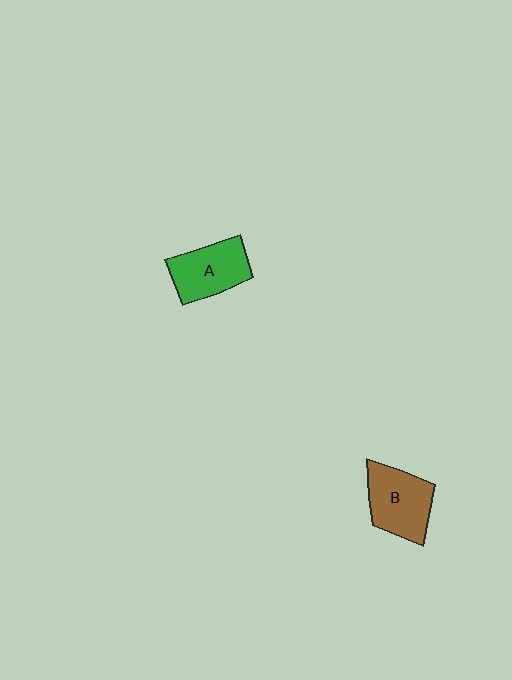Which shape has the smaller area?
Shape A (green).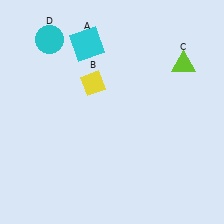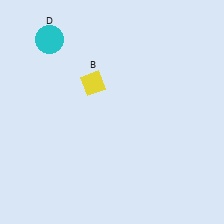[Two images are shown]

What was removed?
The lime triangle (C), the cyan square (A) were removed in Image 2.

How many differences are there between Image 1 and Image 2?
There are 2 differences between the two images.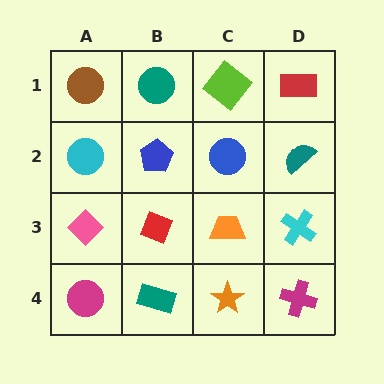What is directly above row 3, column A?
A cyan circle.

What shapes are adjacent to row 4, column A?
A pink diamond (row 3, column A), a teal rectangle (row 4, column B).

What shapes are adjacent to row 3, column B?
A blue pentagon (row 2, column B), a teal rectangle (row 4, column B), a pink diamond (row 3, column A), an orange trapezoid (row 3, column C).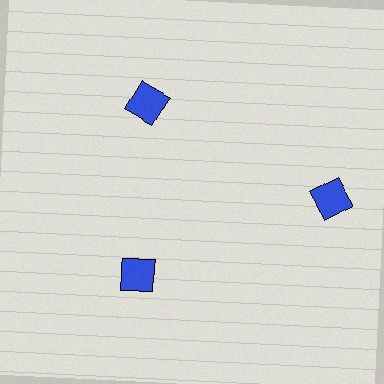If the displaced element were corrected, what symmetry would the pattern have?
It would have 3-fold rotational symmetry — the pattern would map onto itself every 120 degrees.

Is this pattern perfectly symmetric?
No. The 3 blue diamonds are arranged in a ring, but one element near the 3 o'clock position is pushed outward from the center, breaking the 3-fold rotational symmetry.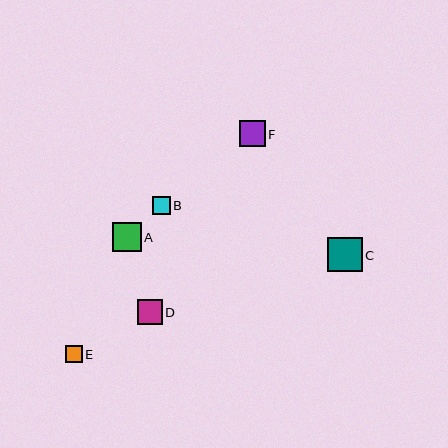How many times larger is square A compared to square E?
Square A is approximately 1.8 times the size of square E.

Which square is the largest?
Square C is the largest with a size of approximately 34 pixels.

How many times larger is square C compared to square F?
Square C is approximately 1.3 times the size of square F.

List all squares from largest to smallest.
From largest to smallest: C, A, F, D, B, E.